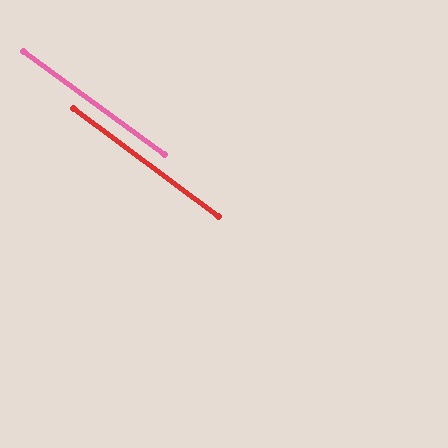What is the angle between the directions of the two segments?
Approximately 1 degree.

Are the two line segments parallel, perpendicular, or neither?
Parallel — their directions differ by only 0.8°.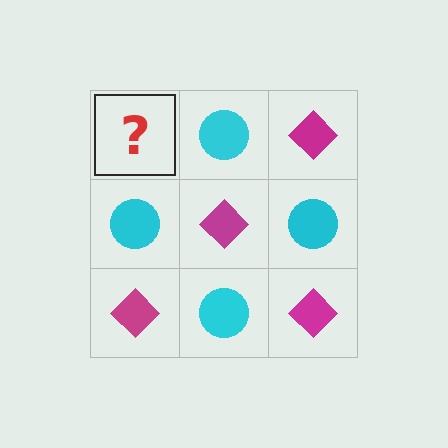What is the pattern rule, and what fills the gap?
The rule is that it alternates magenta diamond and cyan circle in a checkerboard pattern. The gap should be filled with a magenta diamond.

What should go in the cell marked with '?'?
The missing cell should contain a magenta diamond.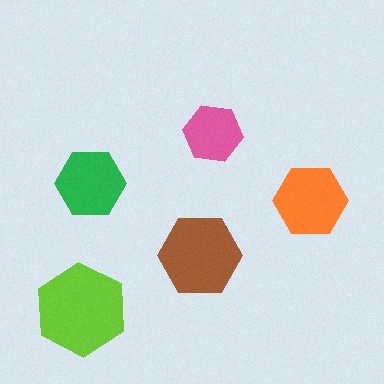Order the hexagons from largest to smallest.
the lime one, the brown one, the orange one, the green one, the pink one.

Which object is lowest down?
The lime hexagon is bottommost.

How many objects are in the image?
There are 5 objects in the image.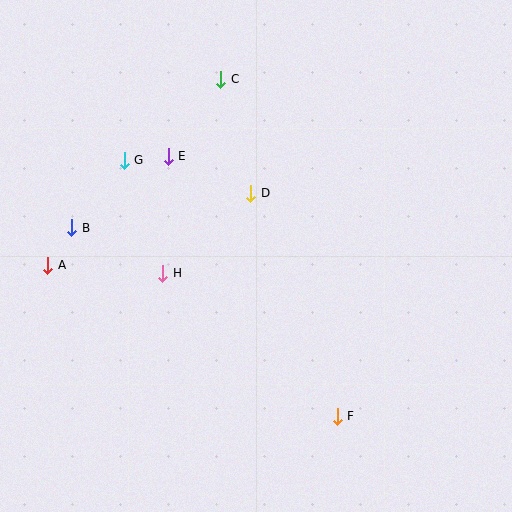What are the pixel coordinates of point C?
Point C is at (221, 79).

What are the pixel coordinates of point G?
Point G is at (124, 160).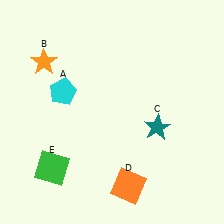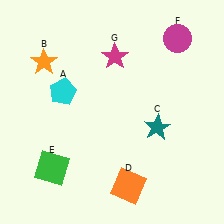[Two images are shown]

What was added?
A magenta circle (F), a magenta star (G) were added in Image 2.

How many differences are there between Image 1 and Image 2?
There are 2 differences between the two images.